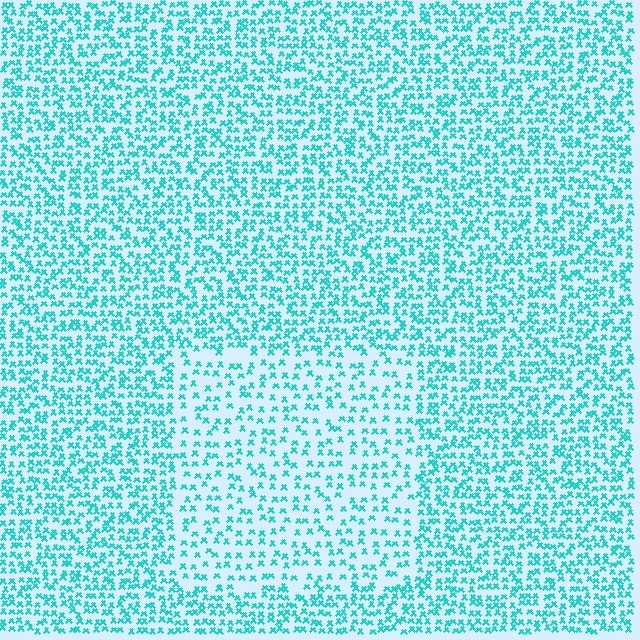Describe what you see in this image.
The image contains small cyan elements arranged at two different densities. A rectangle-shaped region is visible where the elements are less densely packed than the surrounding area.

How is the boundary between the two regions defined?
The boundary is defined by a change in element density (approximately 1.8x ratio). All elements are the same color, size, and shape.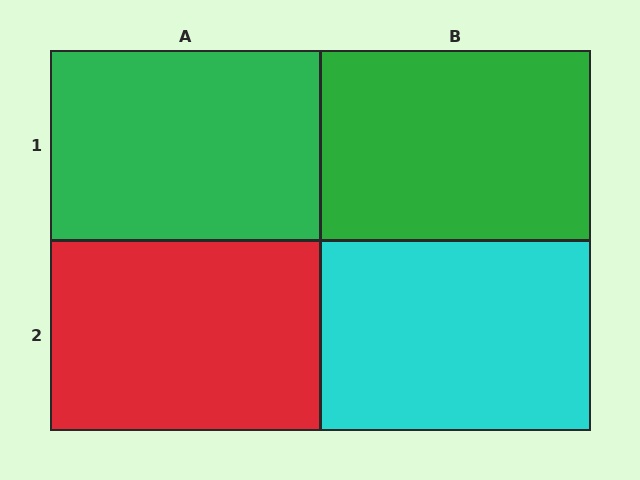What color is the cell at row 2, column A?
Red.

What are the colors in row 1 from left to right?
Green, green.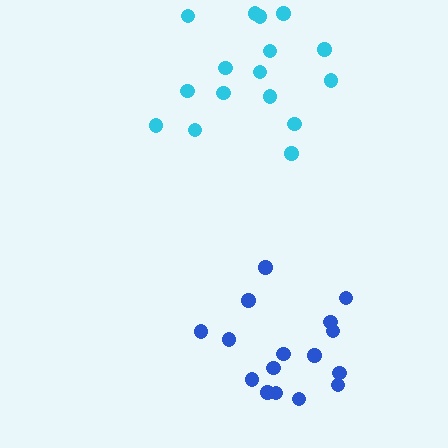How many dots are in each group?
Group 1: 16 dots, Group 2: 16 dots (32 total).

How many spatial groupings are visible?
There are 2 spatial groupings.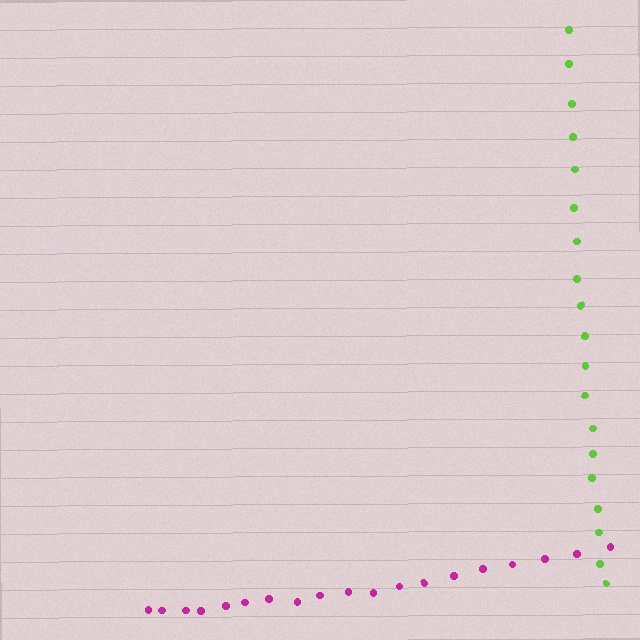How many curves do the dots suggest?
There are 2 distinct paths.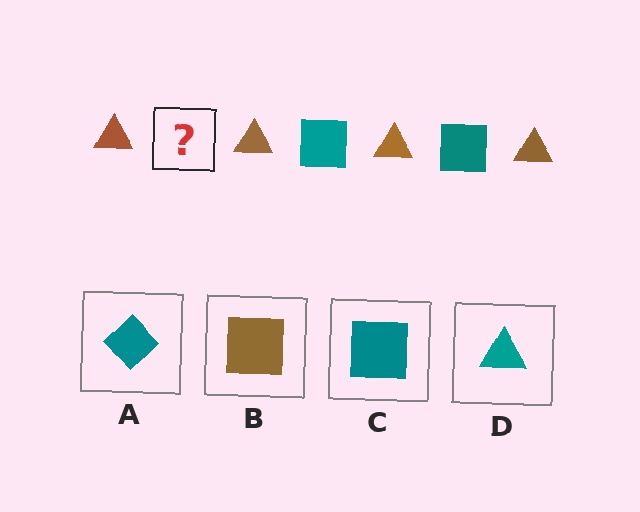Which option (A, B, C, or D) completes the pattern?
C.